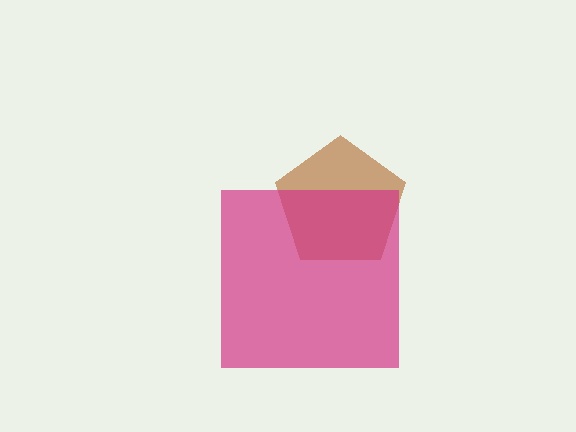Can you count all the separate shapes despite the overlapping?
Yes, there are 2 separate shapes.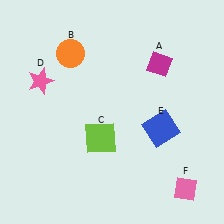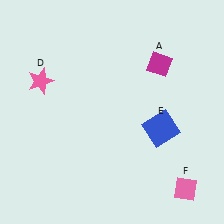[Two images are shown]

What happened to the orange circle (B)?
The orange circle (B) was removed in Image 2. It was in the top-left area of Image 1.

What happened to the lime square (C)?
The lime square (C) was removed in Image 2. It was in the bottom-left area of Image 1.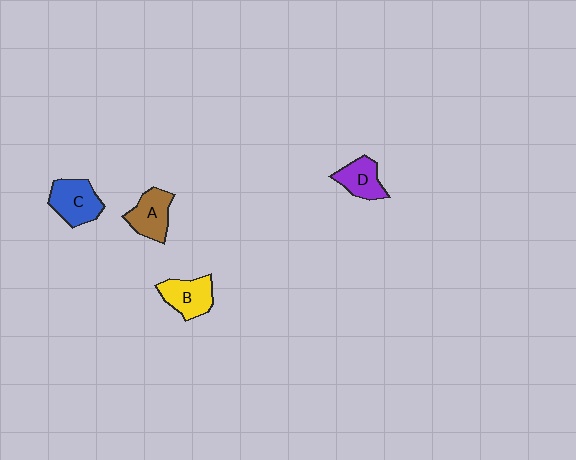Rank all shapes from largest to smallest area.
From largest to smallest: C (blue), B (yellow), A (brown), D (purple).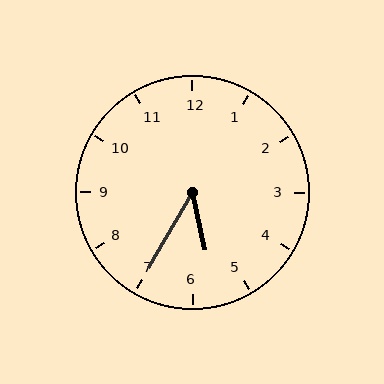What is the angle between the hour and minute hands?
Approximately 42 degrees.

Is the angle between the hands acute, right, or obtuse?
It is acute.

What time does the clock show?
5:35.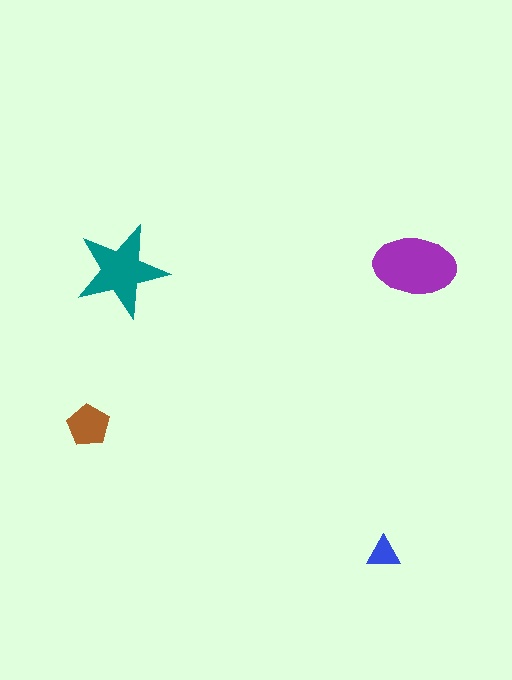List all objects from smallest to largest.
The blue triangle, the brown pentagon, the teal star, the purple ellipse.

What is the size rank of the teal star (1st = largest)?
2nd.